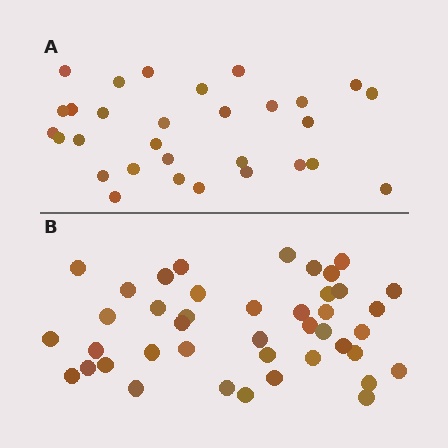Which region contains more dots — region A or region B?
Region B (the bottom region) has more dots.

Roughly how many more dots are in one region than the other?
Region B has roughly 12 or so more dots than region A.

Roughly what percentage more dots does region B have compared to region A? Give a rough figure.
About 40% more.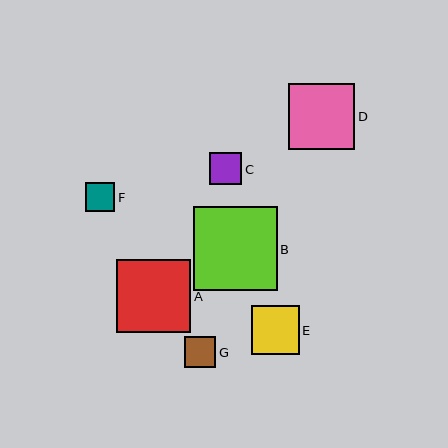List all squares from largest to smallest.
From largest to smallest: B, A, D, E, C, G, F.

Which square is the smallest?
Square F is the smallest with a size of approximately 29 pixels.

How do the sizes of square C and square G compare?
Square C and square G are approximately the same size.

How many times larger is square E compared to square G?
Square E is approximately 1.6 times the size of square G.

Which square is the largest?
Square B is the largest with a size of approximately 84 pixels.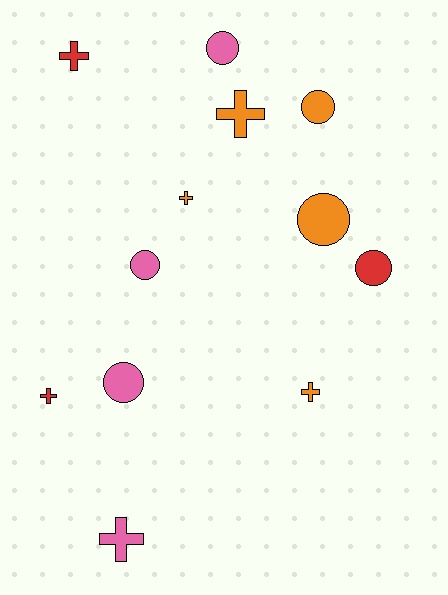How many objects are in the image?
There are 12 objects.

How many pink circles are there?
There are 3 pink circles.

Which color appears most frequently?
Orange, with 5 objects.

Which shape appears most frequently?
Cross, with 6 objects.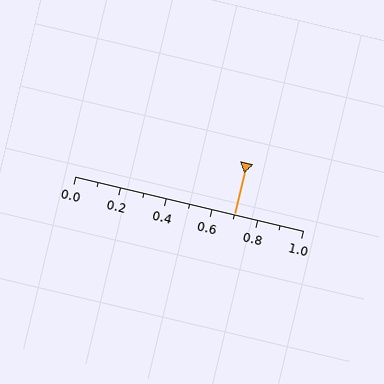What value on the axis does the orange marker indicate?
The marker indicates approximately 0.7.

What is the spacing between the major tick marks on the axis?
The major ticks are spaced 0.2 apart.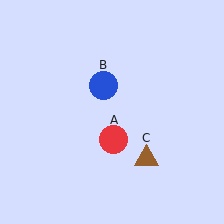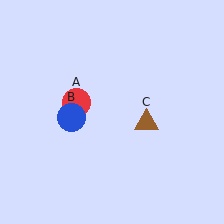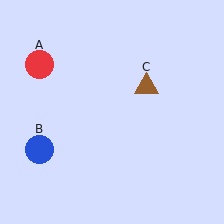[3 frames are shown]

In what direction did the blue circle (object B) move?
The blue circle (object B) moved down and to the left.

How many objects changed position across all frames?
3 objects changed position: red circle (object A), blue circle (object B), brown triangle (object C).